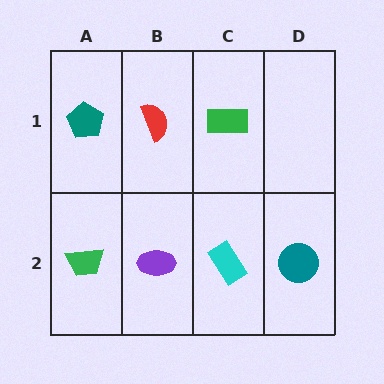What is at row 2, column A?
A green trapezoid.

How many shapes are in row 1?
3 shapes.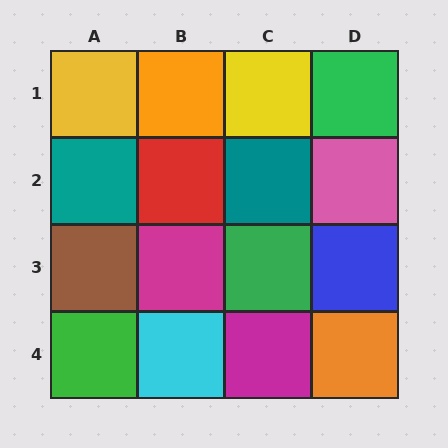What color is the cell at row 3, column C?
Green.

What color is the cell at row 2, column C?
Teal.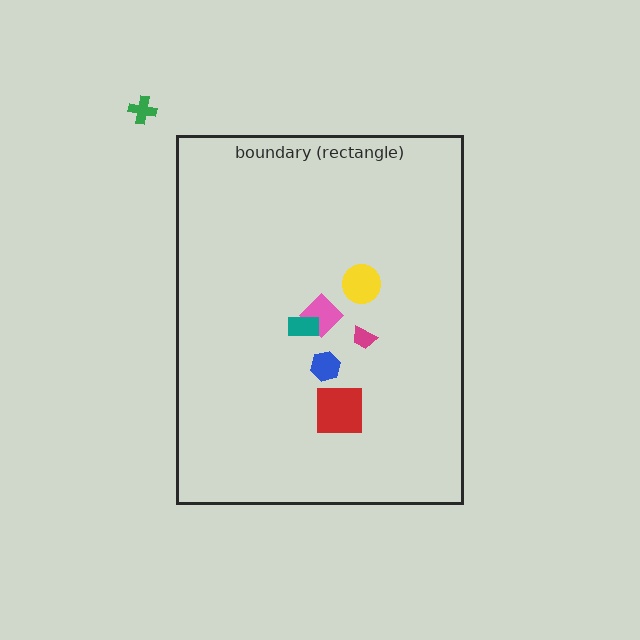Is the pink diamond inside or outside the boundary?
Inside.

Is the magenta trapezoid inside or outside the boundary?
Inside.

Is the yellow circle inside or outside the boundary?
Inside.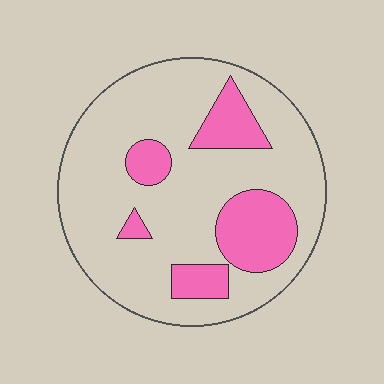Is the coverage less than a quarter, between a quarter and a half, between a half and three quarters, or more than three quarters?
Less than a quarter.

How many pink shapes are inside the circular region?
5.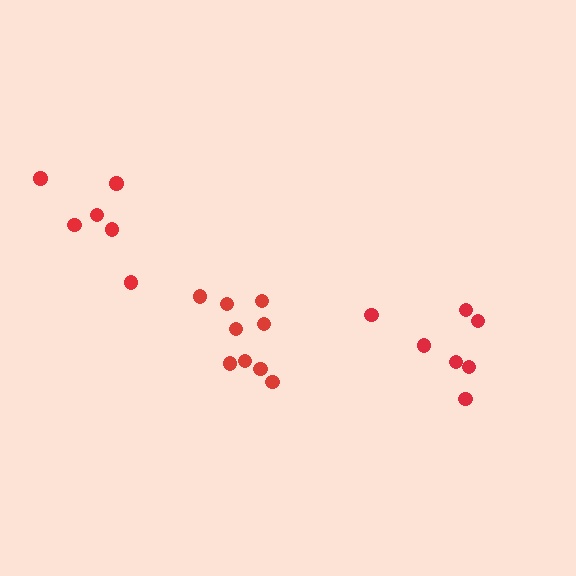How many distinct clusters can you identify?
There are 3 distinct clusters.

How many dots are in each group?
Group 1: 6 dots, Group 2: 9 dots, Group 3: 7 dots (22 total).